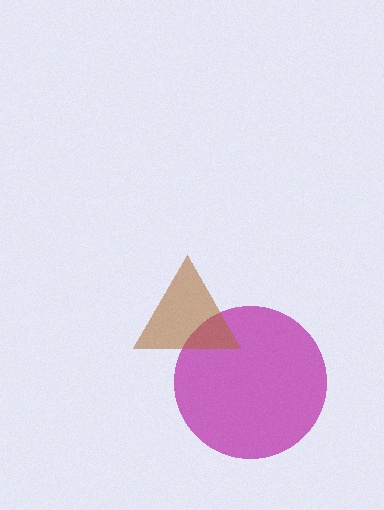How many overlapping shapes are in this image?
There are 2 overlapping shapes in the image.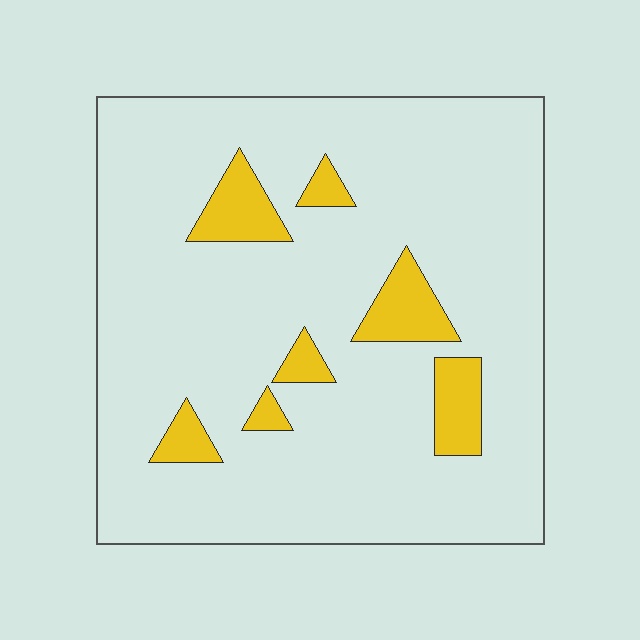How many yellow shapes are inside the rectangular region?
7.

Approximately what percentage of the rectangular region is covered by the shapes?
Approximately 10%.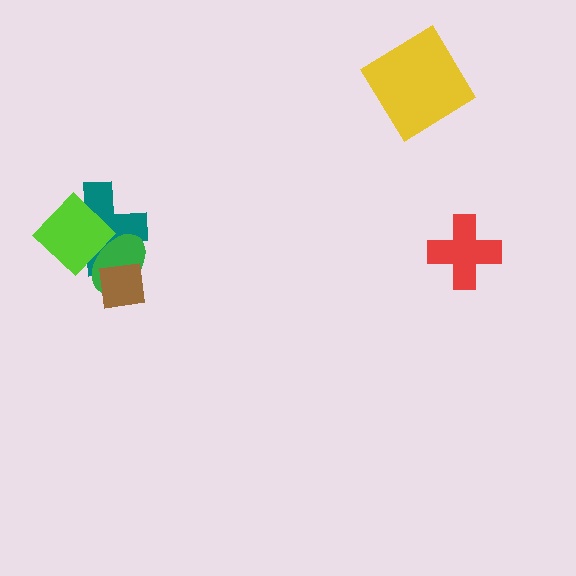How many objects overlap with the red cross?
0 objects overlap with the red cross.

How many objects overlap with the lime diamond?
2 objects overlap with the lime diamond.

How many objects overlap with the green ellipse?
3 objects overlap with the green ellipse.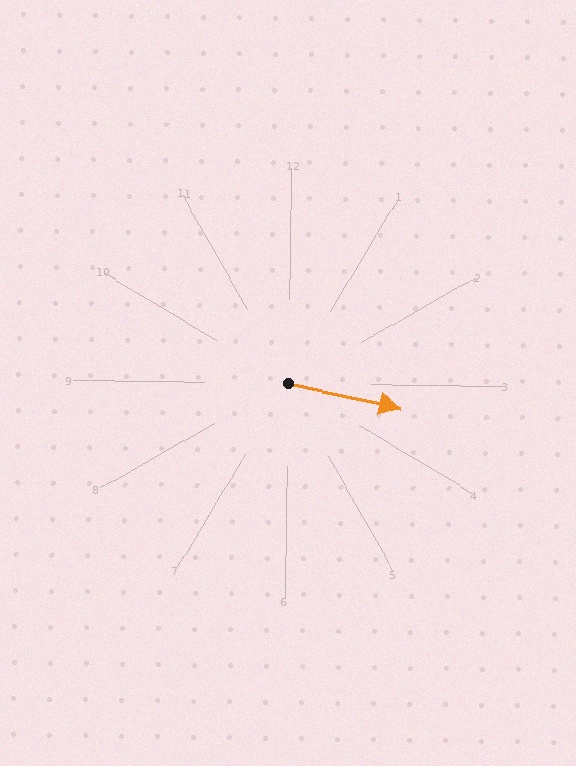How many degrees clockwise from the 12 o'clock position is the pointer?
Approximately 102 degrees.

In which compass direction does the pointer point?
East.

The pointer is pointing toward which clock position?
Roughly 3 o'clock.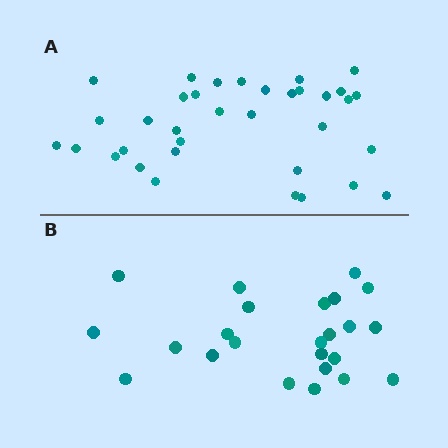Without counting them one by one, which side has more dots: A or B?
Region A (the top region) has more dots.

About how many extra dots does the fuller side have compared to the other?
Region A has roughly 12 or so more dots than region B.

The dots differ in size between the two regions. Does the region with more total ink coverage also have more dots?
No. Region B has more total ink coverage because its dots are larger, but region A actually contains more individual dots. Total area can be misleading — the number of items is what matters here.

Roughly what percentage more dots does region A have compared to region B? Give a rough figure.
About 45% more.